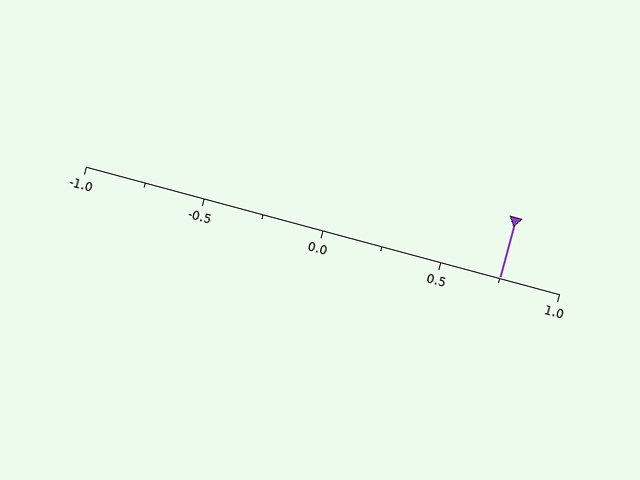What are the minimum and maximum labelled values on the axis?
The axis runs from -1.0 to 1.0.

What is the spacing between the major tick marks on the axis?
The major ticks are spaced 0.5 apart.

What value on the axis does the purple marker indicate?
The marker indicates approximately 0.75.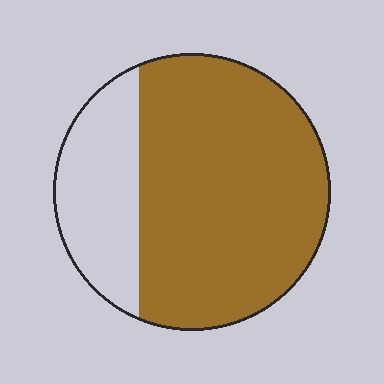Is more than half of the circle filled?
Yes.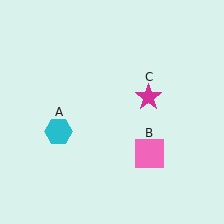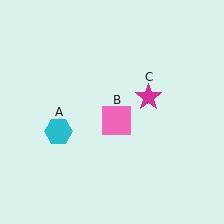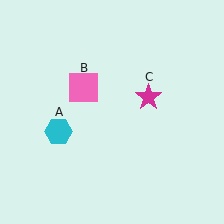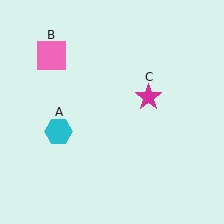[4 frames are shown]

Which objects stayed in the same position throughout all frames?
Cyan hexagon (object A) and magenta star (object C) remained stationary.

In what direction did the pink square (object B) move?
The pink square (object B) moved up and to the left.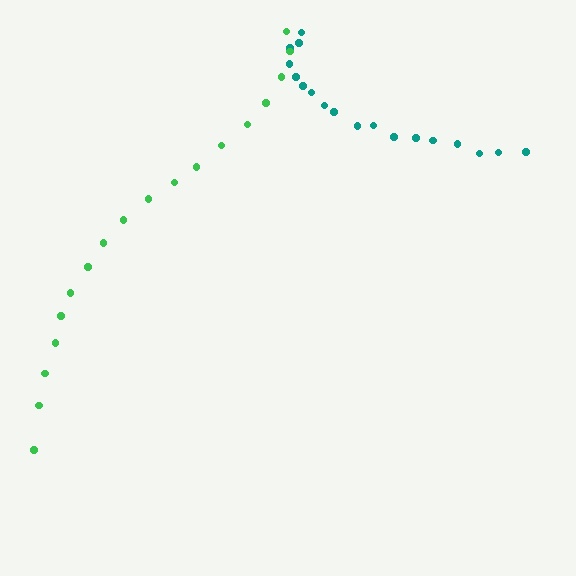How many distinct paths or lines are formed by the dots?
There are 2 distinct paths.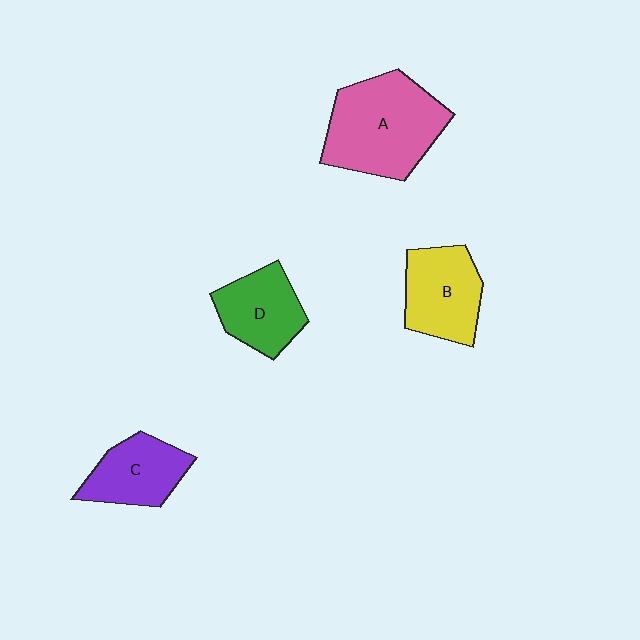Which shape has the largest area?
Shape A (pink).